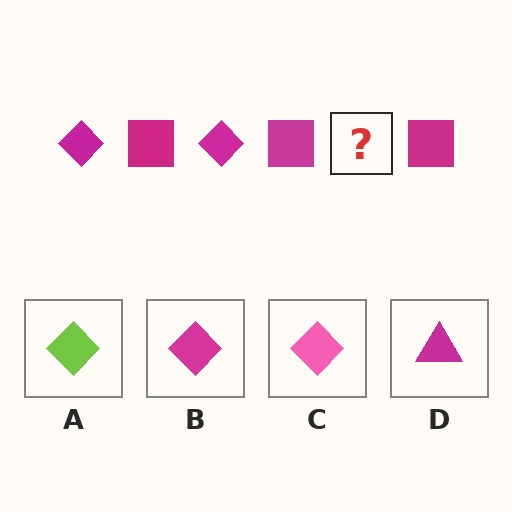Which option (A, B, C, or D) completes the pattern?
B.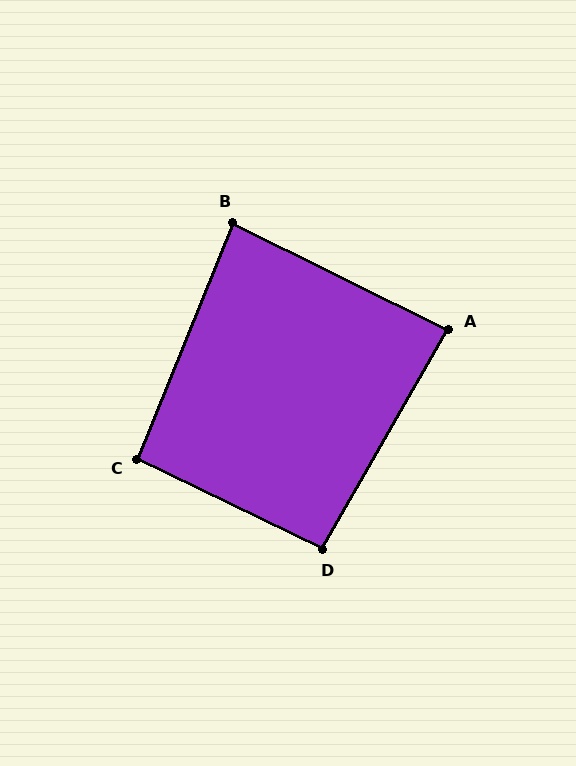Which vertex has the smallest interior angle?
B, at approximately 86 degrees.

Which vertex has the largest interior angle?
D, at approximately 94 degrees.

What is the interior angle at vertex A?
Approximately 86 degrees (approximately right).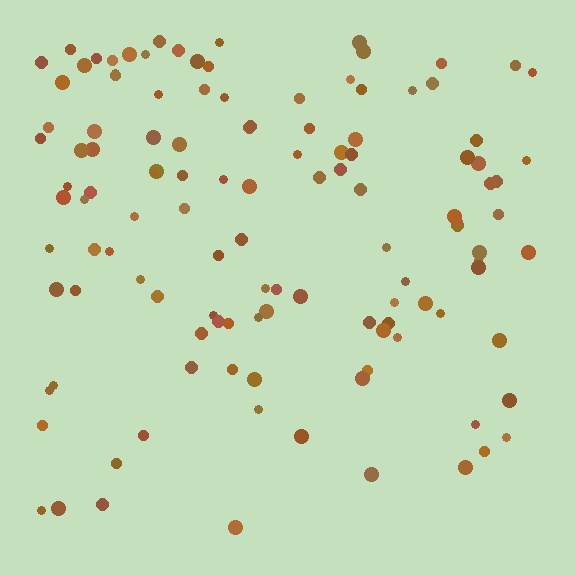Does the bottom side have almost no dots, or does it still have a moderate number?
Still a moderate number, just noticeably fewer than the top.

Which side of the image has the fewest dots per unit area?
The bottom.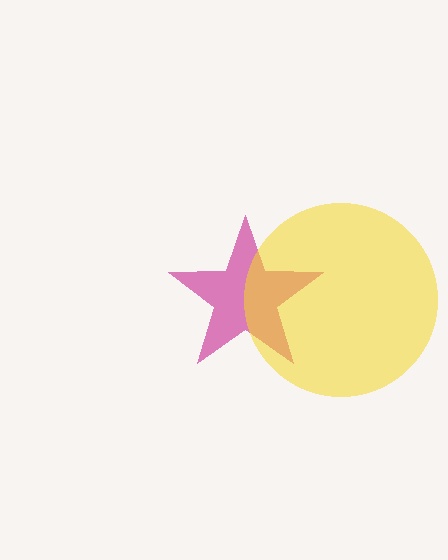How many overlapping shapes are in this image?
There are 2 overlapping shapes in the image.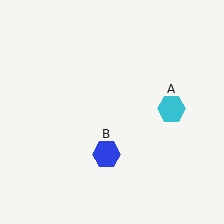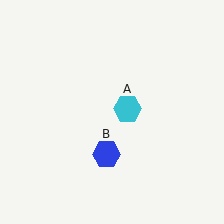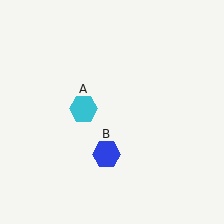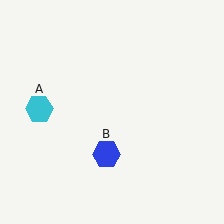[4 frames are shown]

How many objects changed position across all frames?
1 object changed position: cyan hexagon (object A).